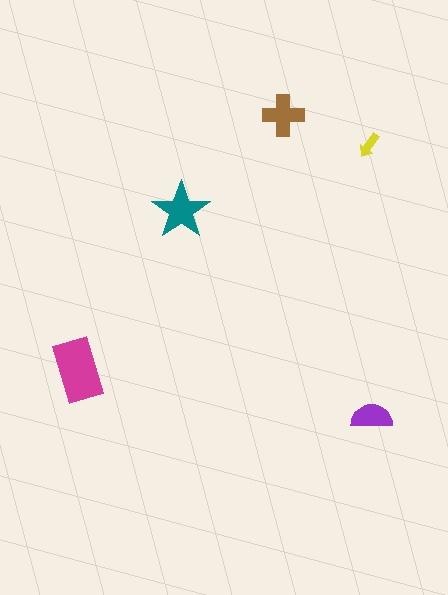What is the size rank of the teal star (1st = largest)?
2nd.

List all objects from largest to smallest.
The magenta rectangle, the teal star, the brown cross, the purple semicircle, the yellow arrow.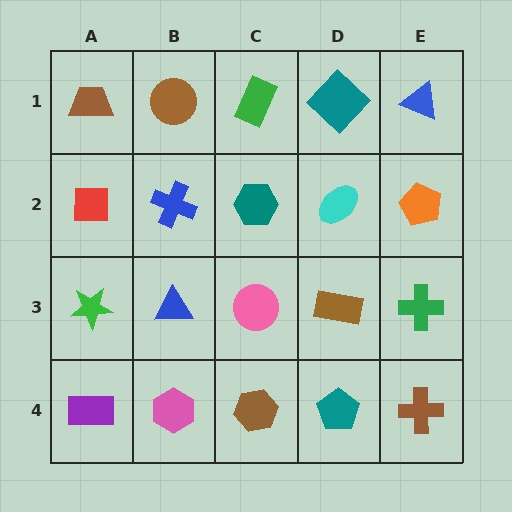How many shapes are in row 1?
5 shapes.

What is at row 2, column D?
A cyan ellipse.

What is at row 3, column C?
A pink circle.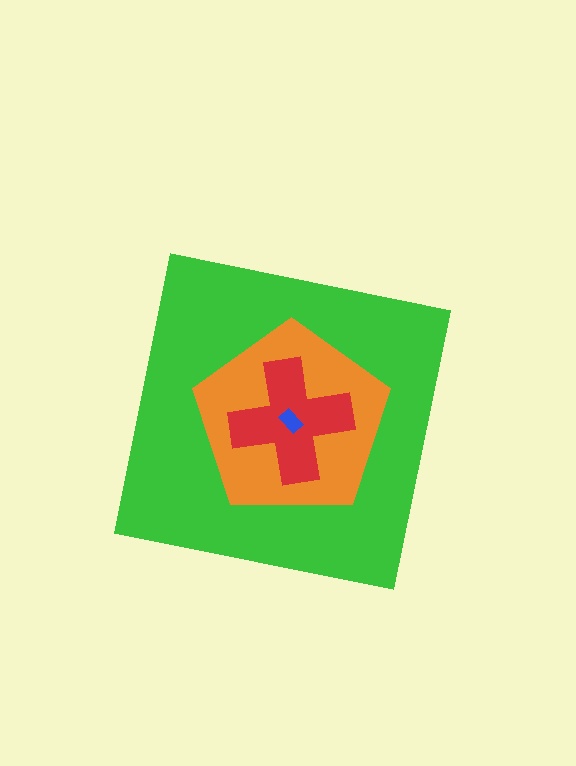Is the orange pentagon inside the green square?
Yes.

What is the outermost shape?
The green square.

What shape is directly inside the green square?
The orange pentagon.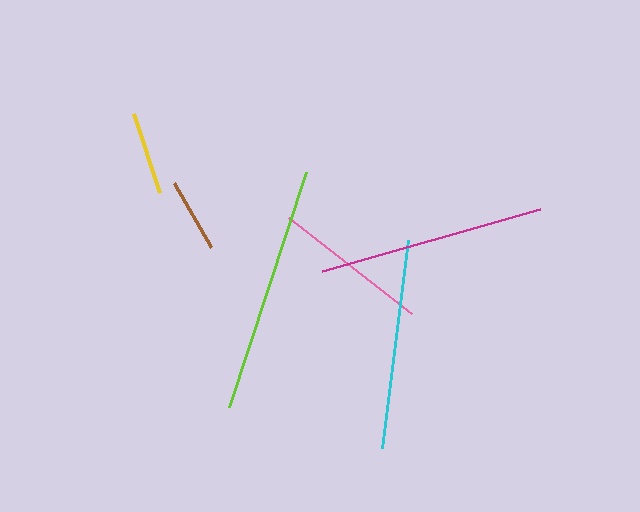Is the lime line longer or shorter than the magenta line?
The lime line is longer than the magenta line.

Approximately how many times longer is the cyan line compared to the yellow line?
The cyan line is approximately 2.5 times the length of the yellow line.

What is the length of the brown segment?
The brown segment is approximately 74 pixels long.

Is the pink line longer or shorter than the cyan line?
The cyan line is longer than the pink line.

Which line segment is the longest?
The lime line is the longest at approximately 247 pixels.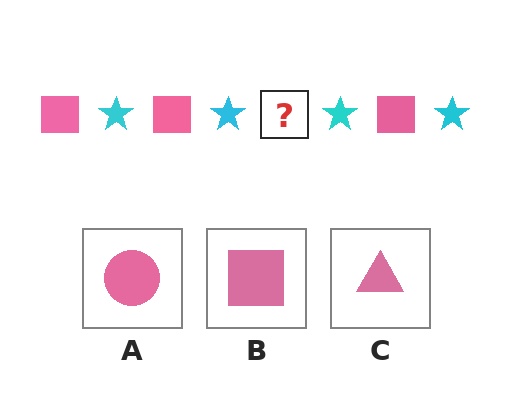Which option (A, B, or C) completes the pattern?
B.